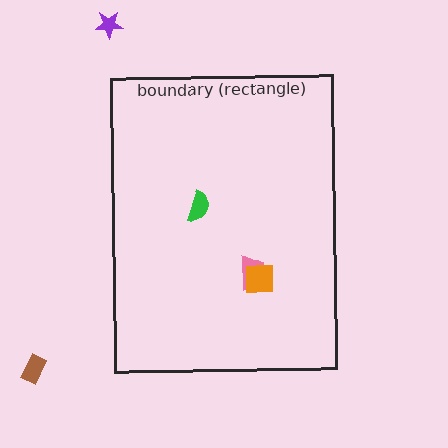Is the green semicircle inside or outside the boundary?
Inside.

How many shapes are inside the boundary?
3 inside, 2 outside.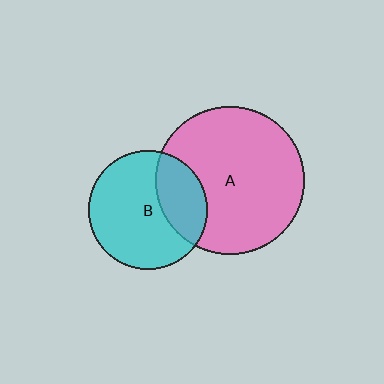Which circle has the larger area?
Circle A (pink).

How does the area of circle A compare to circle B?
Approximately 1.6 times.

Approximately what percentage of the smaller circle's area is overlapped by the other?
Approximately 30%.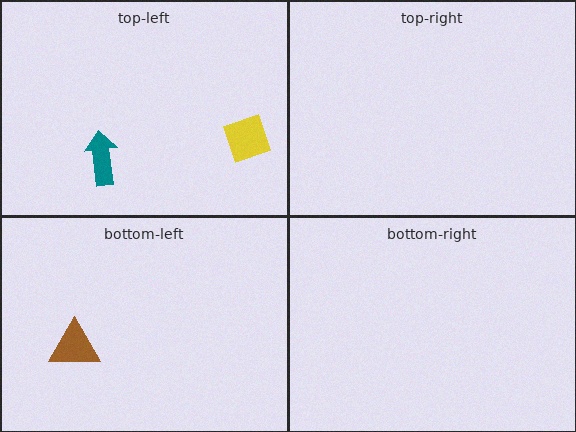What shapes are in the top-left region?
The yellow diamond, the teal arrow.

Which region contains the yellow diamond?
The top-left region.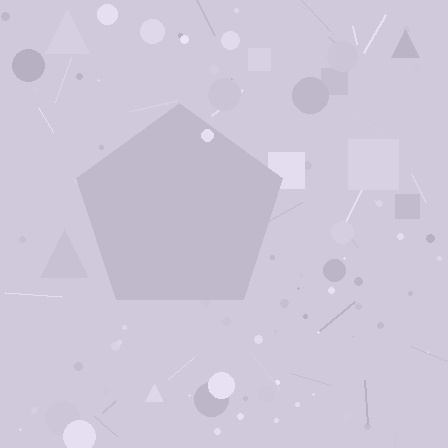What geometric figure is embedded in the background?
A pentagon is embedded in the background.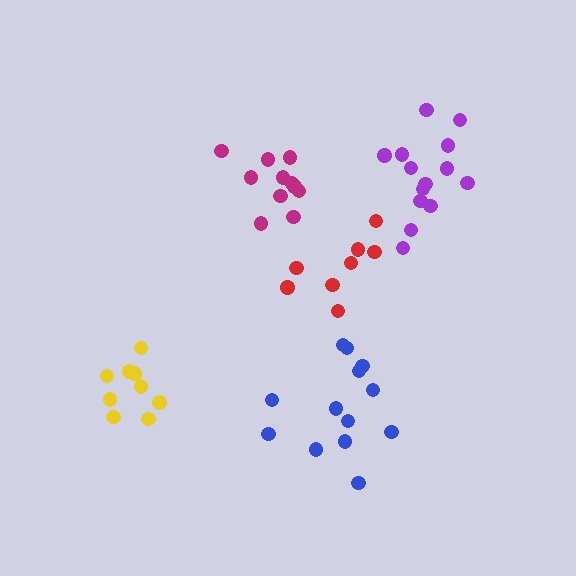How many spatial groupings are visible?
There are 5 spatial groupings.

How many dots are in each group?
Group 1: 11 dots, Group 2: 13 dots, Group 3: 8 dots, Group 4: 9 dots, Group 5: 14 dots (55 total).